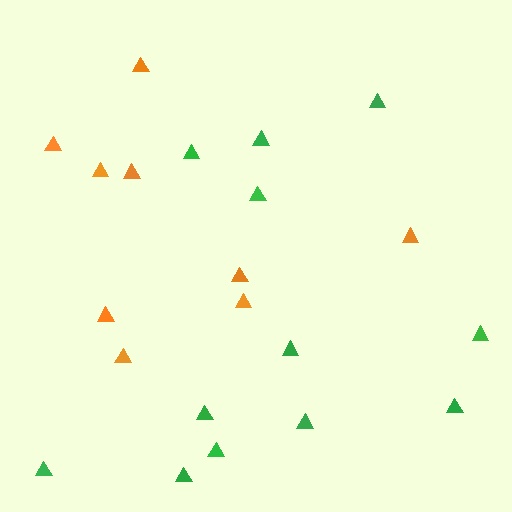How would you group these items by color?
There are 2 groups: one group of orange triangles (9) and one group of green triangles (12).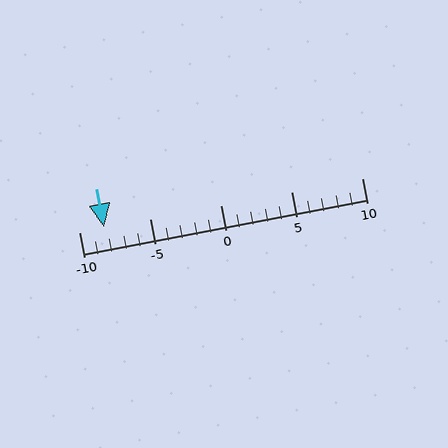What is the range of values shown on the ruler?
The ruler shows values from -10 to 10.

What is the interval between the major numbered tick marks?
The major tick marks are spaced 5 units apart.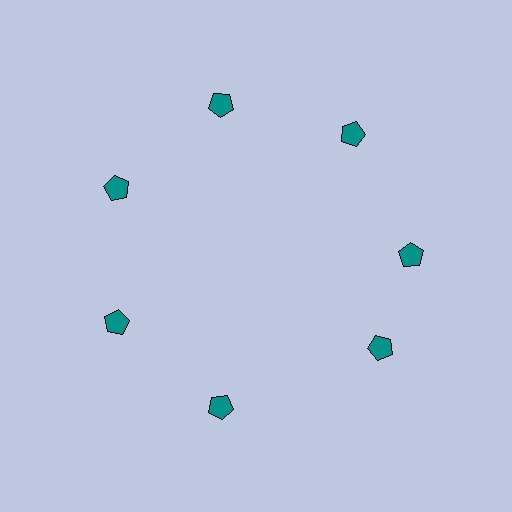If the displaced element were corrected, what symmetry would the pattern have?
It would have 7-fold rotational symmetry — the pattern would map onto itself every 51 degrees.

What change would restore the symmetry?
The symmetry would be restored by rotating it back into even spacing with its neighbors so that all 7 pentagons sit at equal angles and equal distance from the center.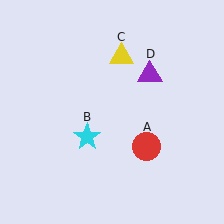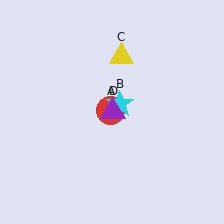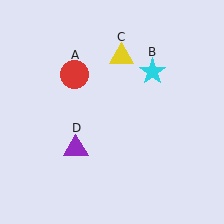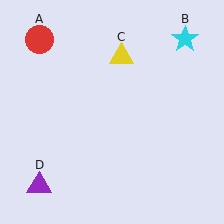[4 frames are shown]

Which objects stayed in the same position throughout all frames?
Yellow triangle (object C) remained stationary.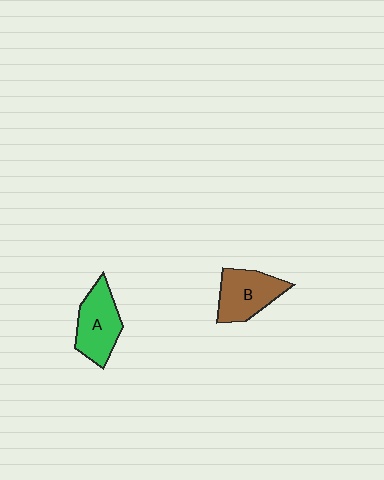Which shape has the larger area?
Shape A (green).